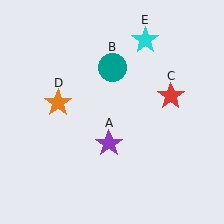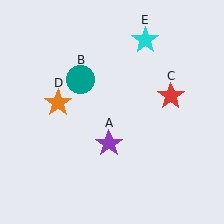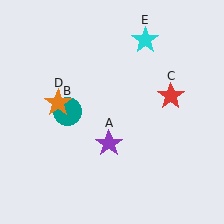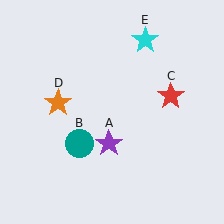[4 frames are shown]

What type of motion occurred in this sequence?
The teal circle (object B) rotated counterclockwise around the center of the scene.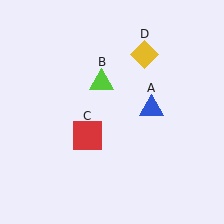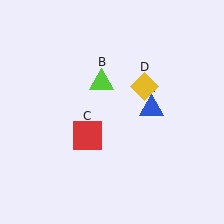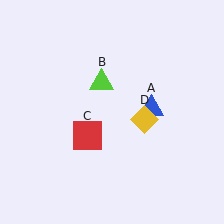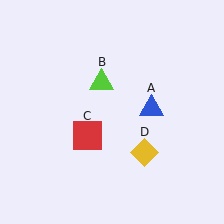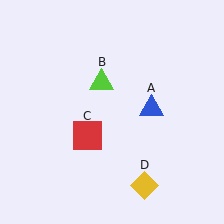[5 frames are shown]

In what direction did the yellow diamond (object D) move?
The yellow diamond (object D) moved down.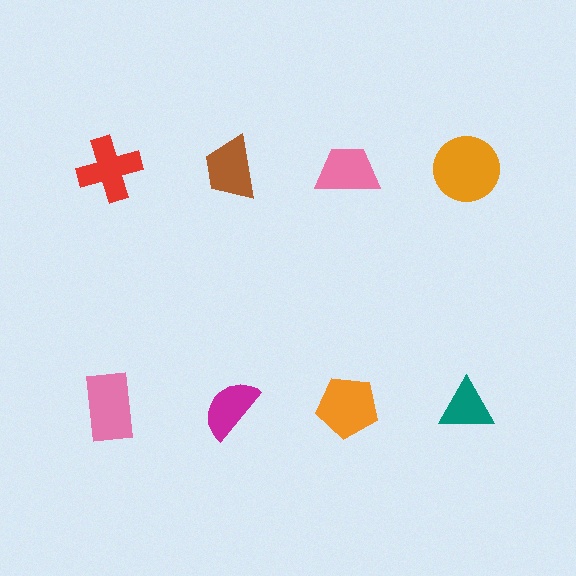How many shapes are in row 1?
4 shapes.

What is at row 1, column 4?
An orange circle.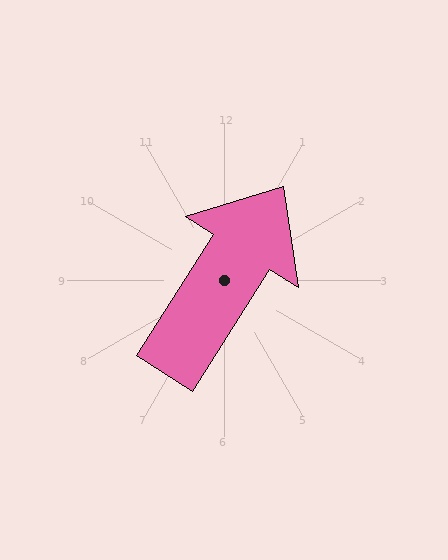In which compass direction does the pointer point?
Northeast.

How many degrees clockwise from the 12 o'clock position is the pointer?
Approximately 32 degrees.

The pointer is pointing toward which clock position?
Roughly 1 o'clock.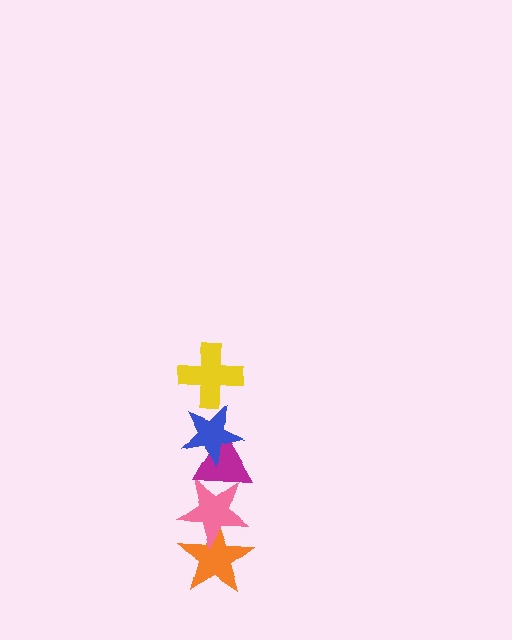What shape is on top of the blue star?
The yellow cross is on top of the blue star.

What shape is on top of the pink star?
The magenta triangle is on top of the pink star.